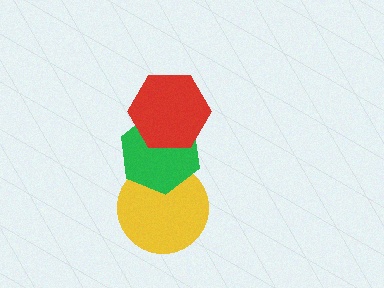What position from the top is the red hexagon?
The red hexagon is 1st from the top.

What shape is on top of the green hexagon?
The red hexagon is on top of the green hexagon.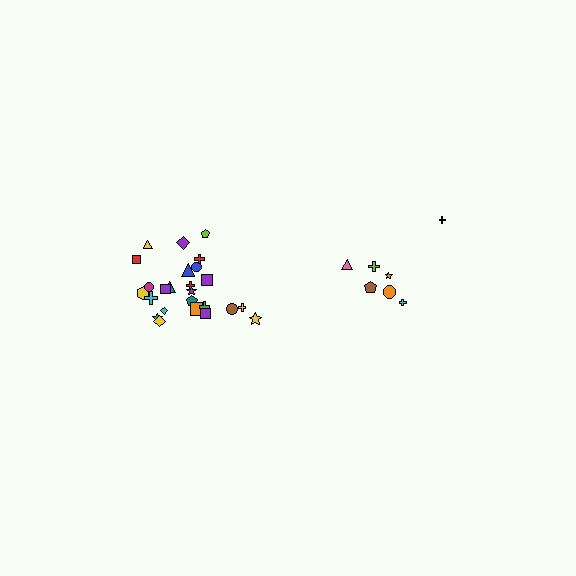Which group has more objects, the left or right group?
The left group.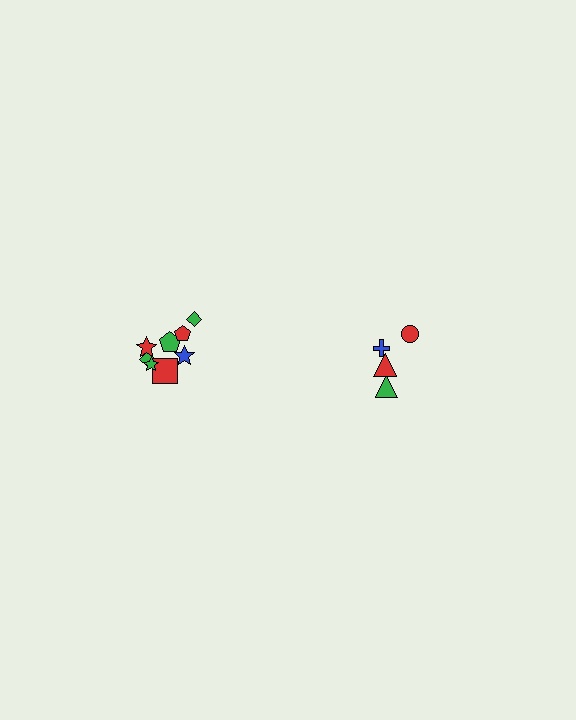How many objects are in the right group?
There are 4 objects.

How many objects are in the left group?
There are 8 objects.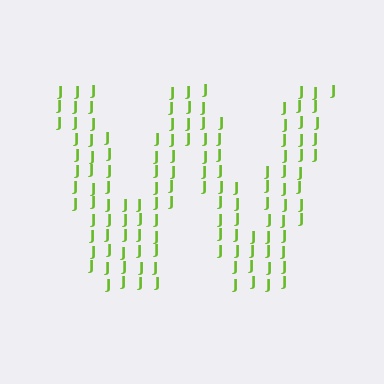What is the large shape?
The large shape is the letter W.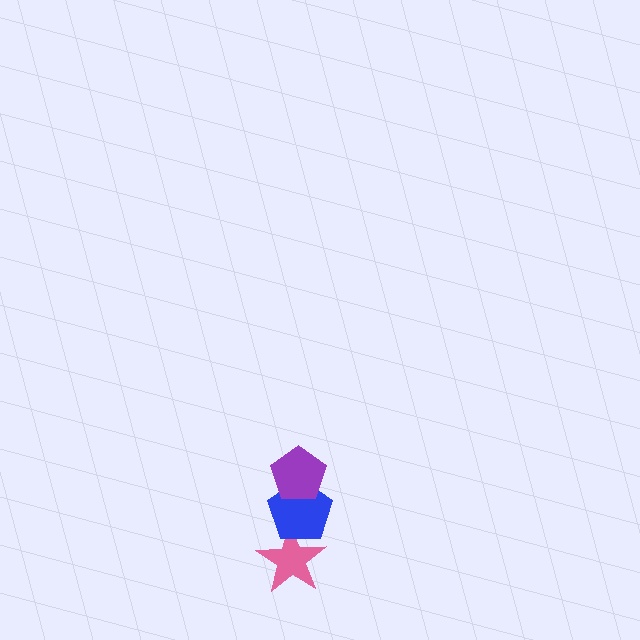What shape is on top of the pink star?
The blue pentagon is on top of the pink star.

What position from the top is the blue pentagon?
The blue pentagon is 2nd from the top.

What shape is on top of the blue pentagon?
The purple pentagon is on top of the blue pentagon.